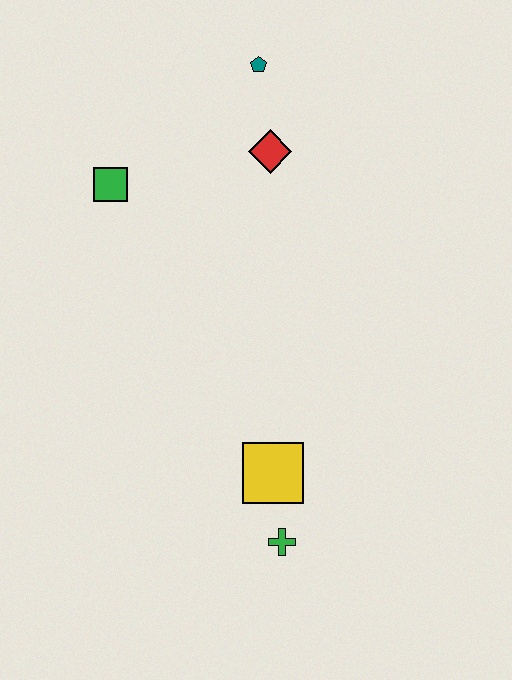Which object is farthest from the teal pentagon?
The green cross is farthest from the teal pentagon.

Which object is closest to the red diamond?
The teal pentagon is closest to the red diamond.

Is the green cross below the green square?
Yes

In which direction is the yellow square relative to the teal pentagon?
The yellow square is below the teal pentagon.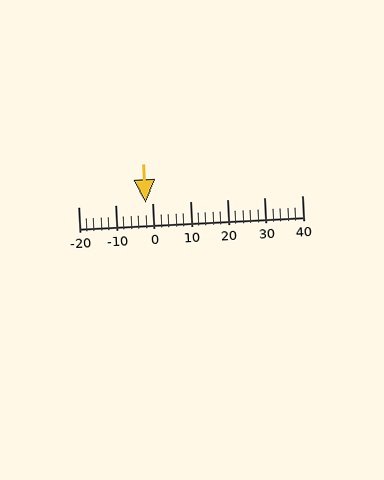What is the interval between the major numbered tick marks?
The major tick marks are spaced 10 units apart.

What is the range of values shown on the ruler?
The ruler shows values from -20 to 40.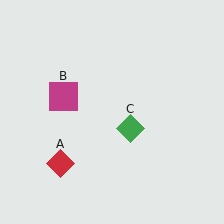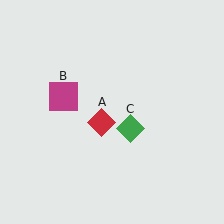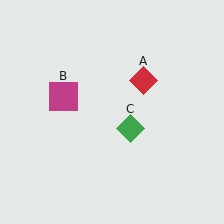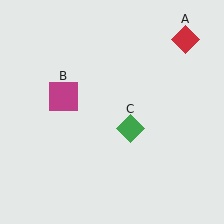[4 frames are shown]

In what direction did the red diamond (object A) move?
The red diamond (object A) moved up and to the right.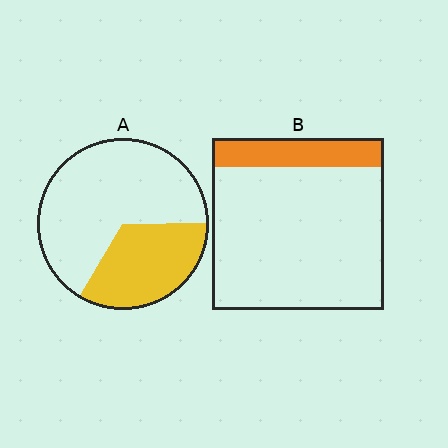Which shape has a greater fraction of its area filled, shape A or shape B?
Shape A.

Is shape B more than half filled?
No.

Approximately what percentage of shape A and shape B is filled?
A is approximately 35% and B is approximately 15%.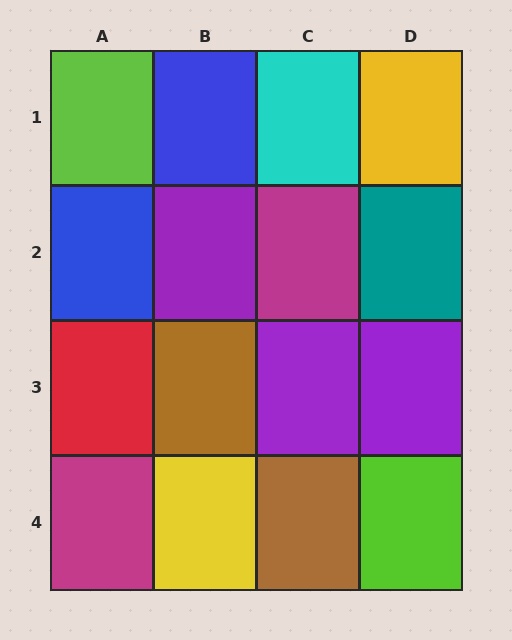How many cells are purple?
3 cells are purple.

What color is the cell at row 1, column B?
Blue.